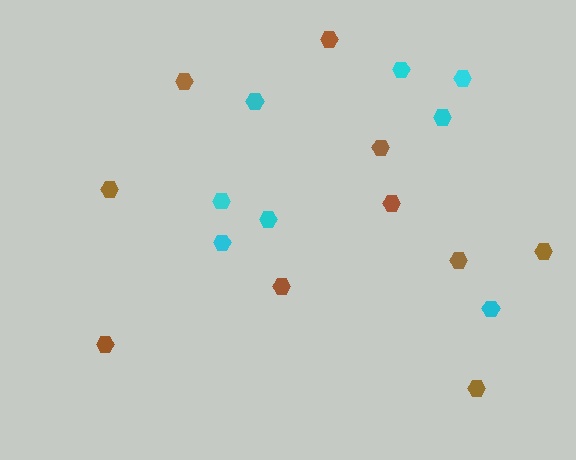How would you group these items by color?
There are 2 groups: one group of brown hexagons (10) and one group of cyan hexagons (8).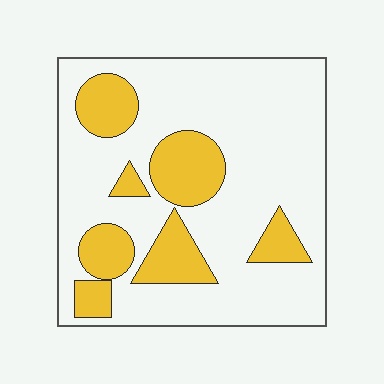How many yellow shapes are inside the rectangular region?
7.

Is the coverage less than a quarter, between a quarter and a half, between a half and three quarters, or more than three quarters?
Less than a quarter.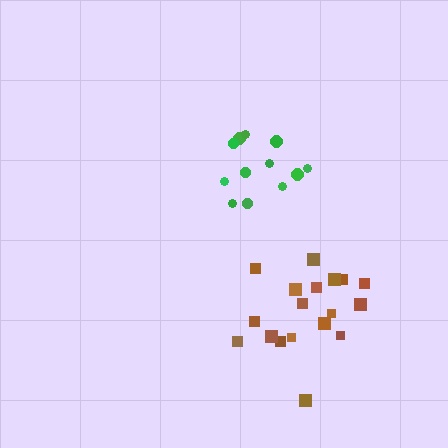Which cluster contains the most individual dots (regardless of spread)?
Brown (19).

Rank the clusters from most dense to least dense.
brown, green.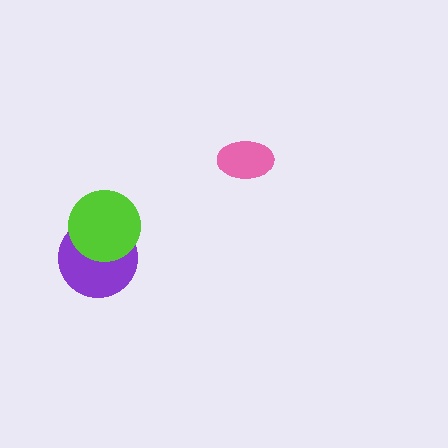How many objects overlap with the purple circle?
1 object overlaps with the purple circle.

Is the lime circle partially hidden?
No, no other shape covers it.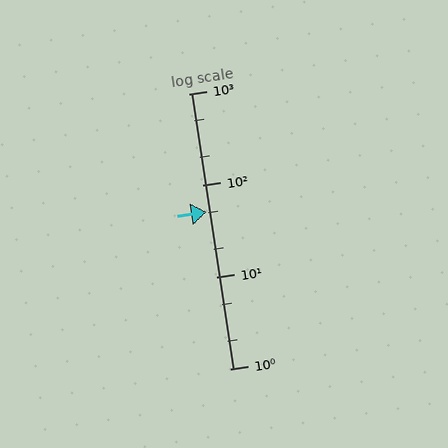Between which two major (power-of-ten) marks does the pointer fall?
The pointer is between 10 and 100.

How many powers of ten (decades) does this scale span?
The scale spans 3 decades, from 1 to 1000.